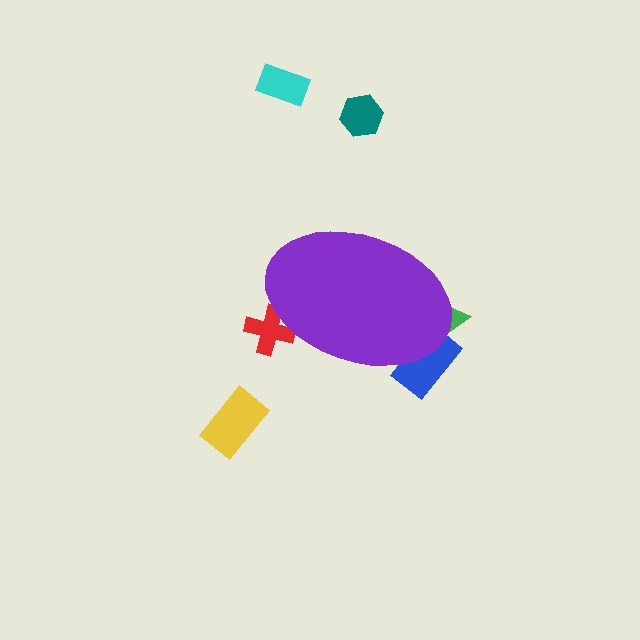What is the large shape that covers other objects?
A purple ellipse.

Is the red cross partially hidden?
Yes, the red cross is partially hidden behind the purple ellipse.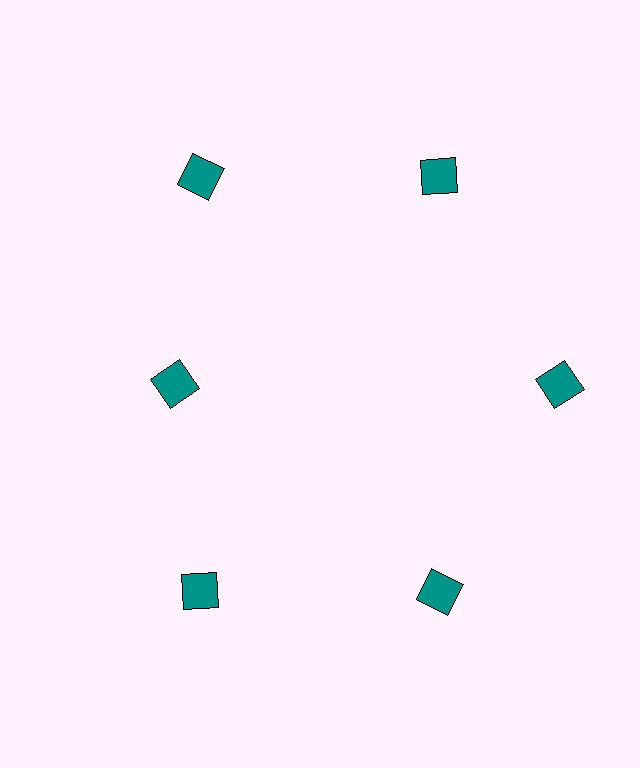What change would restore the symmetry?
The symmetry would be restored by moving it outward, back onto the ring so that all 6 diamonds sit at equal angles and equal distance from the center.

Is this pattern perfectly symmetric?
No. The 6 teal diamonds are arranged in a ring, but one element near the 9 o'clock position is pulled inward toward the center, breaking the 6-fold rotational symmetry.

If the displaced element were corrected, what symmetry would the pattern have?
It would have 6-fold rotational symmetry — the pattern would map onto itself every 60 degrees.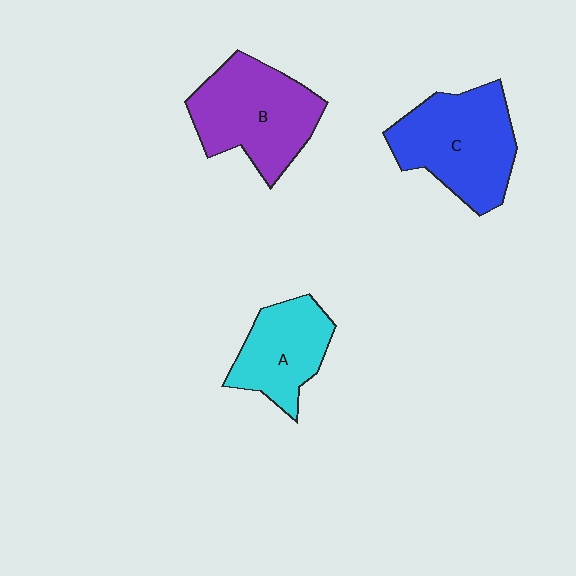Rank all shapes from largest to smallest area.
From largest to smallest: C (blue), B (purple), A (cyan).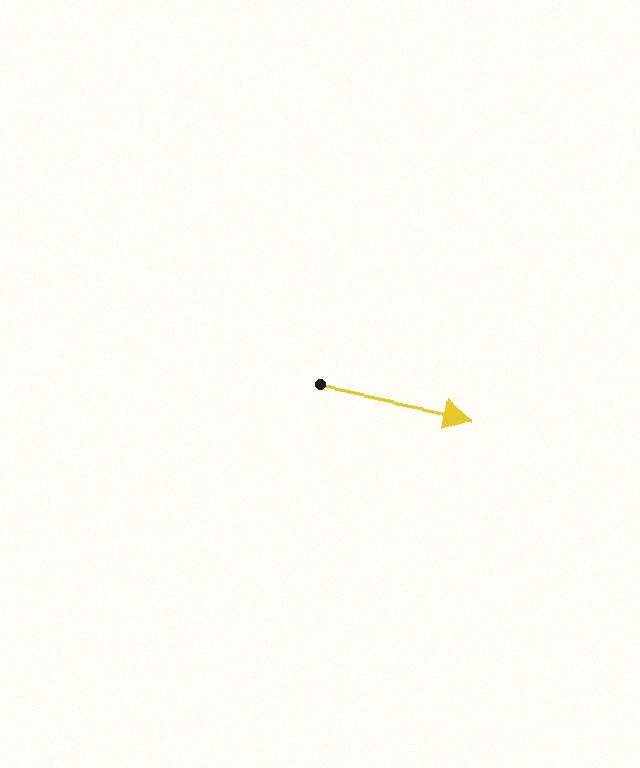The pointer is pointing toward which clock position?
Roughly 3 o'clock.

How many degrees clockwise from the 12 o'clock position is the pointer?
Approximately 102 degrees.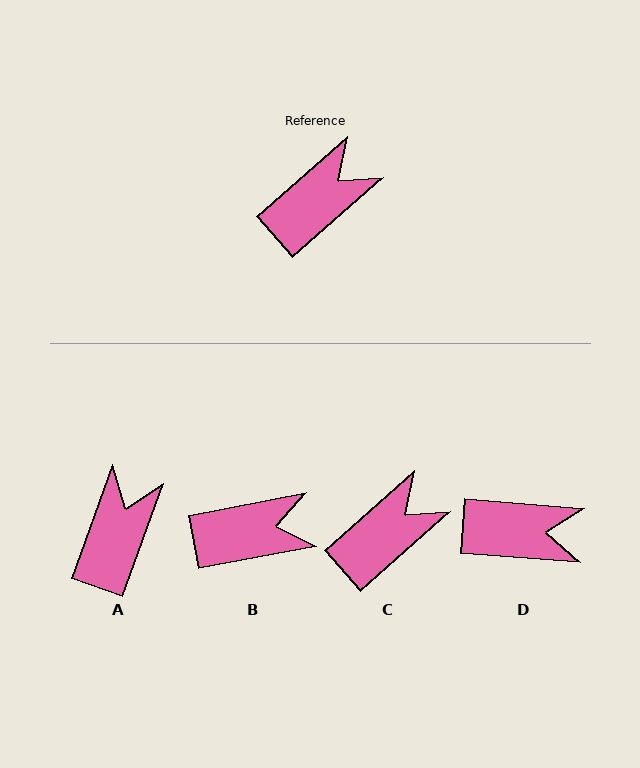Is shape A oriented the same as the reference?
No, it is off by about 29 degrees.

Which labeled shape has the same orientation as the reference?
C.